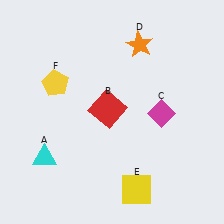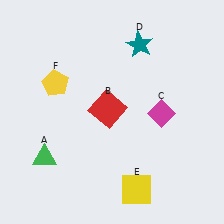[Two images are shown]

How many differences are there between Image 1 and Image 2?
There are 2 differences between the two images.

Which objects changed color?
A changed from cyan to green. D changed from orange to teal.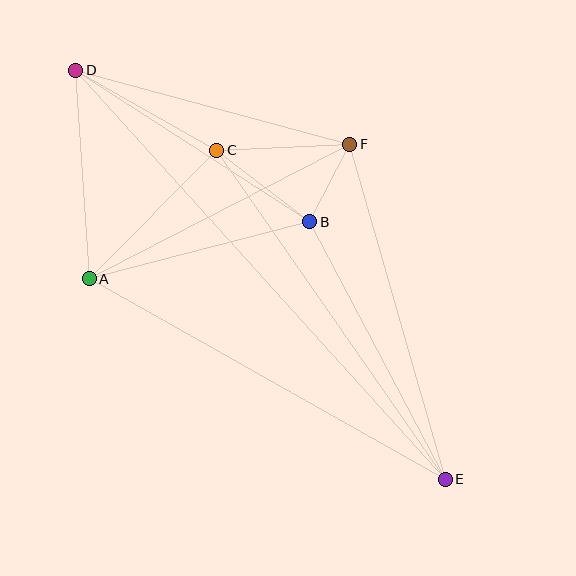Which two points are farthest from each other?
Points D and E are farthest from each other.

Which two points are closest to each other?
Points B and F are closest to each other.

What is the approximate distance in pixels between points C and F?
The distance between C and F is approximately 133 pixels.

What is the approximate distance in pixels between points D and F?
The distance between D and F is approximately 284 pixels.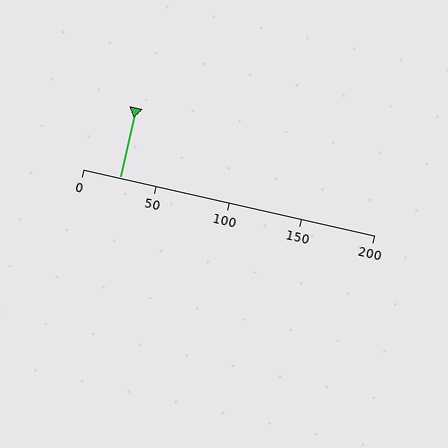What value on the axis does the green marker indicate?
The marker indicates approximately 25.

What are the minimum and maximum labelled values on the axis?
The axis runs from 0 to 200.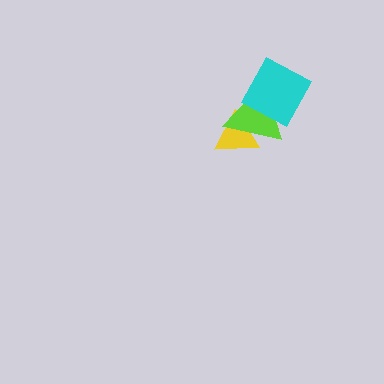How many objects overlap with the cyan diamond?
1 object overlaps with the cyan diamond.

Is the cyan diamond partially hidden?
No, no other shape covers it.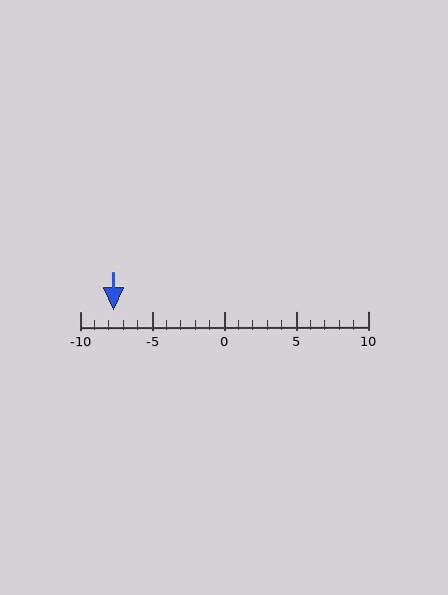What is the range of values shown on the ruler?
The ruler shows values from -10 to 10.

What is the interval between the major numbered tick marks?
The major tick marks are spaced 5 units apart.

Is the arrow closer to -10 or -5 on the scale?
The arrow is closer to -10.